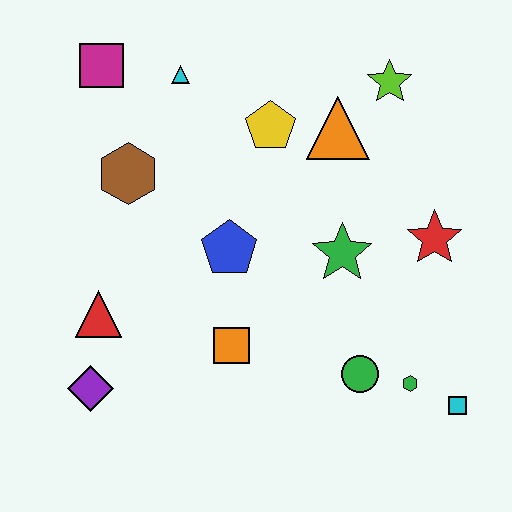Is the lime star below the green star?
No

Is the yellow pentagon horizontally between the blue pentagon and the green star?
Yes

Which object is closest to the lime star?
The orange triangle is closest to the lime star.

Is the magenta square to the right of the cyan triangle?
No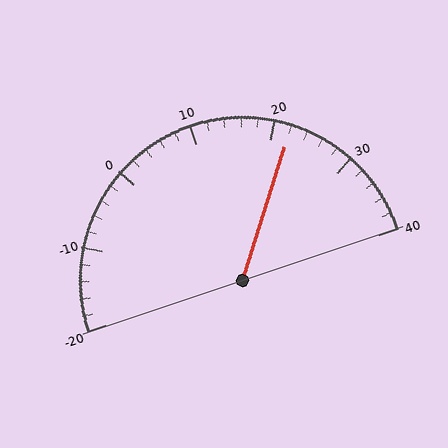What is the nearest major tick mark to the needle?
The nearest major tick mark is 20.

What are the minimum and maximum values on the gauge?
The gauge ranges from -20 to 40.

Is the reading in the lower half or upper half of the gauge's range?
The reading is in the upper half of the range (-20 to 40).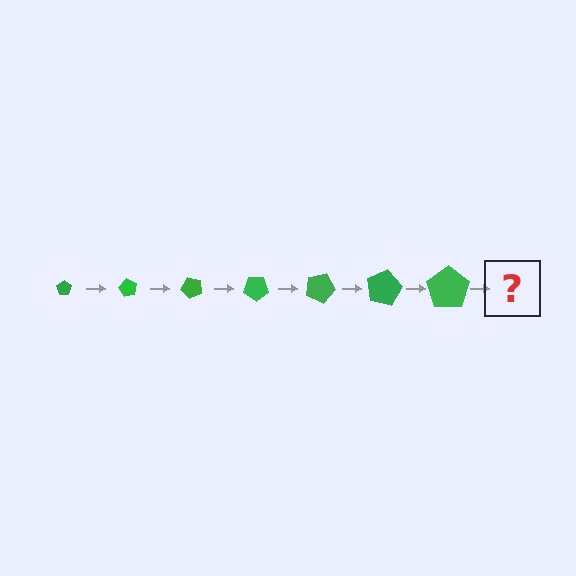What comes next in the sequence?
The next element should be a pentagon, larger than the previous one and rotated 420 degrees from the start.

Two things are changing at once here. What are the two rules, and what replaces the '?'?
The two rules are that the pentagon grows larger each step and it rotates 60 degrees each step. The '?' should be a pentagon, larger than the previous one and rotated 420 degrees from the start.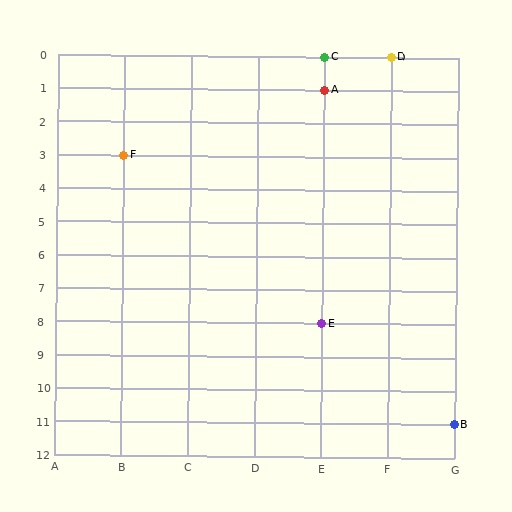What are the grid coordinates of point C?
Point C is at grid coordinates (E, 0).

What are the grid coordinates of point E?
Point E is at grid coordinates (E, 8).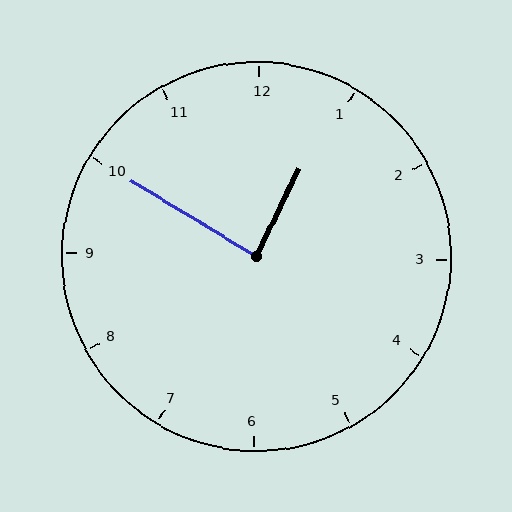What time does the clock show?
12:50.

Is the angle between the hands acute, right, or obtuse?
It is right.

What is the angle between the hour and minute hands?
Approximately 85 degrees.